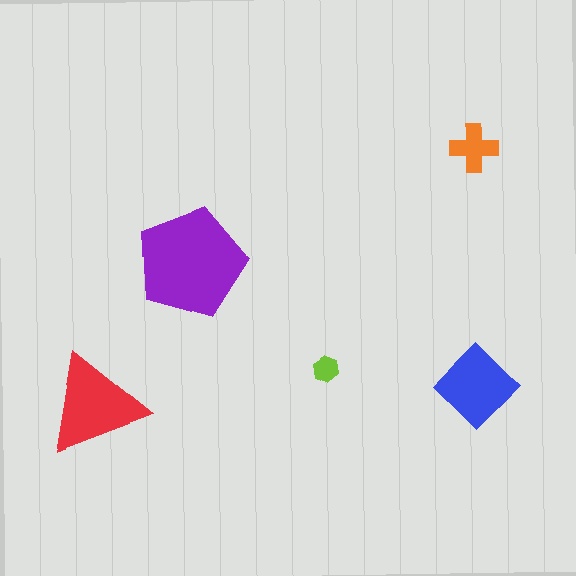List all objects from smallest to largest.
The lime hexagon, the orange cross, the blue diamond, the red triangle, the purple pentagon.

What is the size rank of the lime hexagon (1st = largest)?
5th.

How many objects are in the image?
There are 5 objects in the image.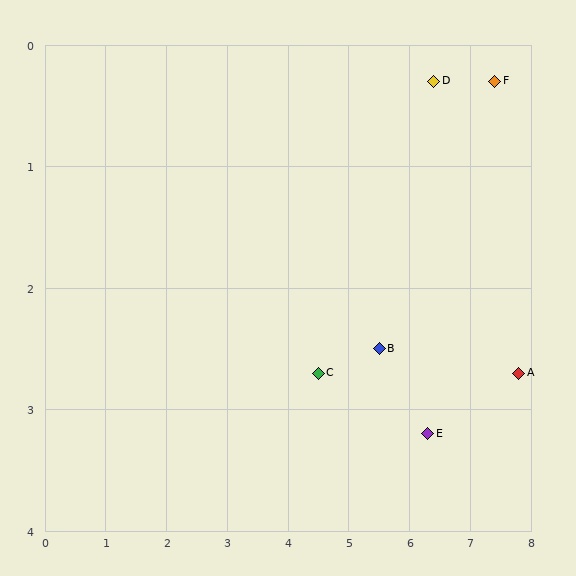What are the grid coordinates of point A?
Point A is at approximately (7.8, 2.7).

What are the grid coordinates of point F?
Point F is at approximately (7.4, 0.3).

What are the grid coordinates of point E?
Point E is at approximately (6.3, 3.2).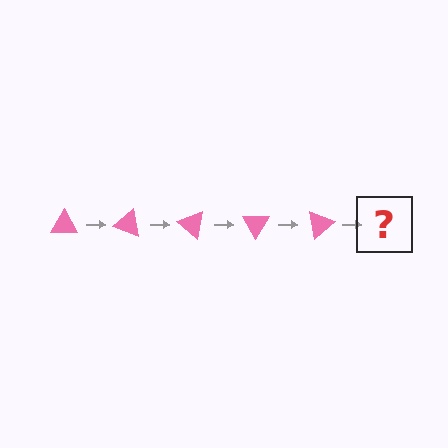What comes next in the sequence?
The next element should be a pink triangle rotated 100 degrees.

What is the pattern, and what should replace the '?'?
The pattern is that the triangle rotates 20 degrees each step. The '?' should be a pink triangle rotated 100 degrees.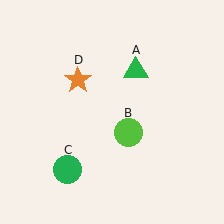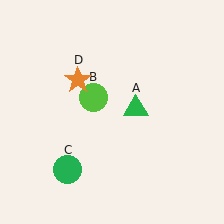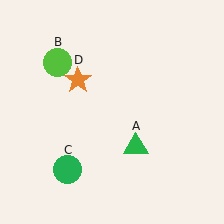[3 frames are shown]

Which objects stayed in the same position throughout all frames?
Green circle (object C) and orange star (object D) remained stationary.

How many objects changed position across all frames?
2 objects changed position: green triangle (object A), lime circle (object B).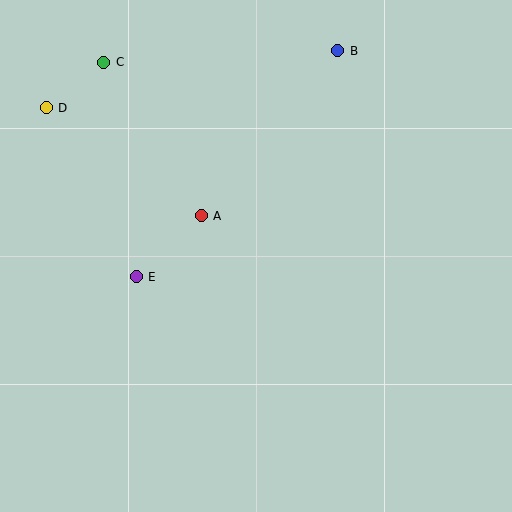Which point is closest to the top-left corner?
Point D is closest to the top-left corner.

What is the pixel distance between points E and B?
The distance between E and B is 303 pixels.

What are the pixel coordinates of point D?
Point D is at (46, 108).